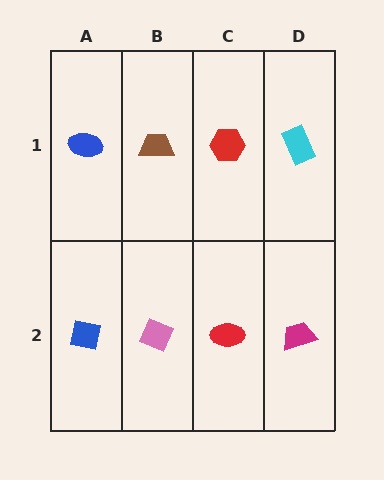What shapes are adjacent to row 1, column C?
A red ellipse (row 2, column C), a brown trapezoid (row 1, column B), a cyan rectangle (row 1, column D).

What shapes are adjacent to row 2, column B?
A brown trapezoid (row 1, column B), a blue square (row 2, column A), a red ellipse (row 2, column C).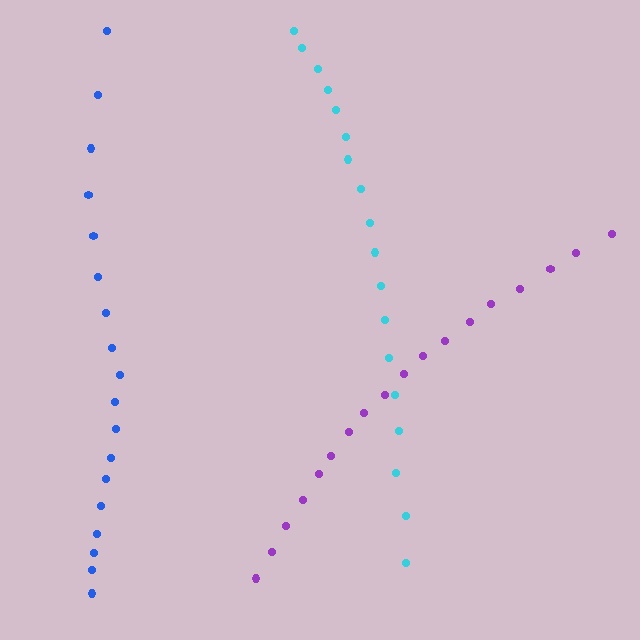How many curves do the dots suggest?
There are 3 distinct paths.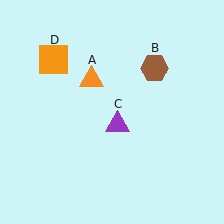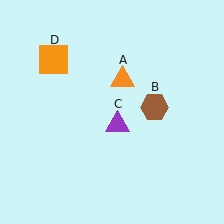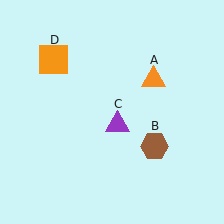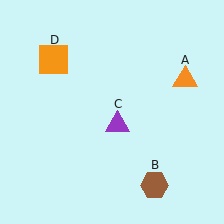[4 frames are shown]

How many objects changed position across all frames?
2 objects changed position: orange triangle (object A), brown hexagon (object B).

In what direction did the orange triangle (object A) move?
The orange triangle (object A) moved right.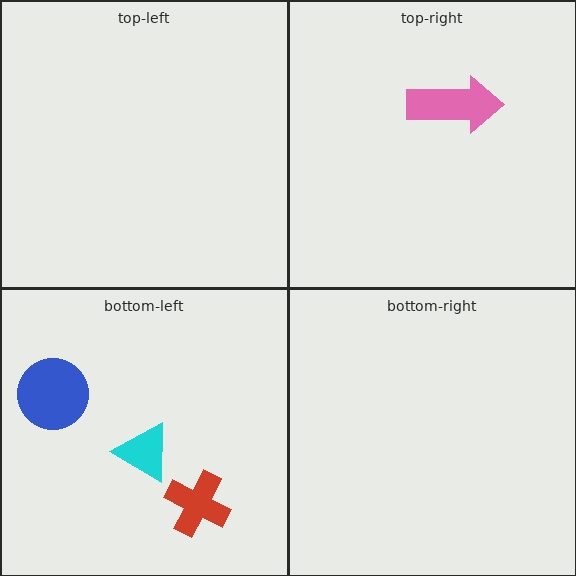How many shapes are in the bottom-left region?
3.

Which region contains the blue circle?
The bottom-left region.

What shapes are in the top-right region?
The pink arrow.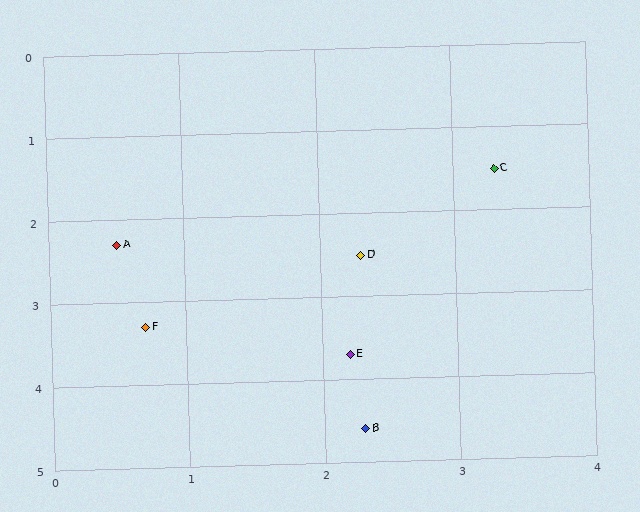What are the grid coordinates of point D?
Point D is at approximately (2.3, 2.5).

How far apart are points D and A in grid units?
Points D and A are about 1.8 grid units apart.